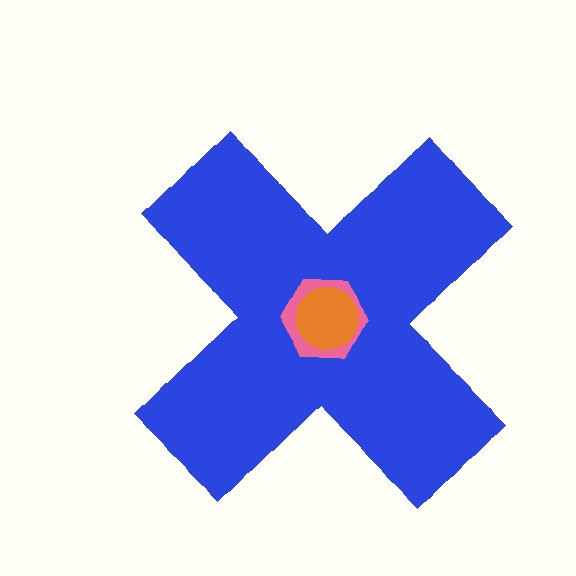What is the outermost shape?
The blue cross.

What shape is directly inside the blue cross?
The pink hexagon.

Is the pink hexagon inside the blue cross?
Yes.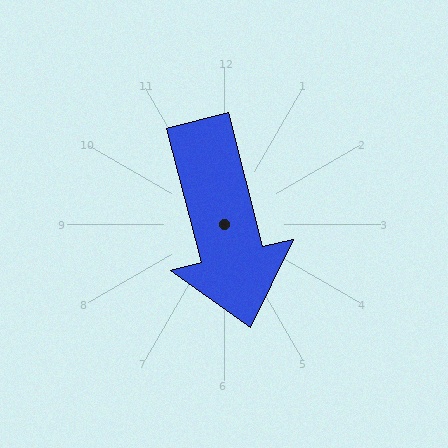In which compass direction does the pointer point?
South.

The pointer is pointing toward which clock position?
Roughly 6 o'clock.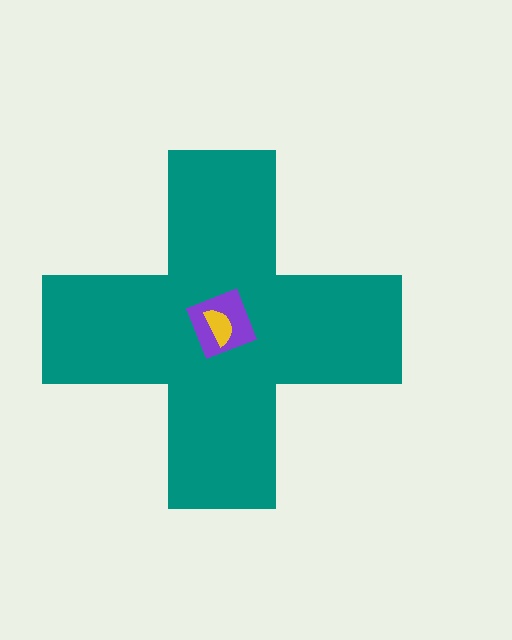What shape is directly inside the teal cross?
The purple diamond.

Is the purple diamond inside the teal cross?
Yes.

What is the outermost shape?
The teal cross.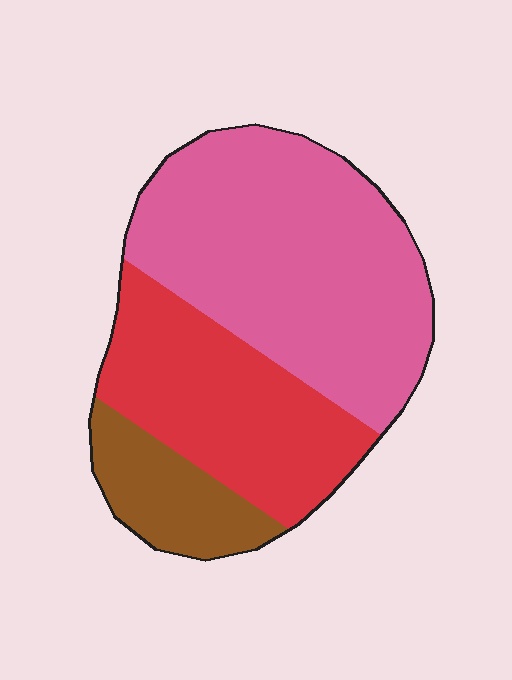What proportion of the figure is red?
Red takes up between a quarter and a half of the figure.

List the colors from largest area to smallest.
From largest to smallest: pink, red, brown.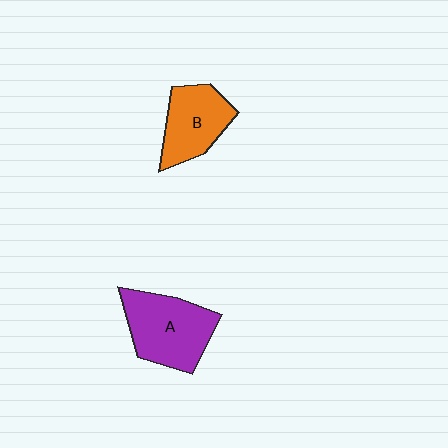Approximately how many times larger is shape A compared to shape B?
Approximately 1.3 times.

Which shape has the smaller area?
Shape B (orange).